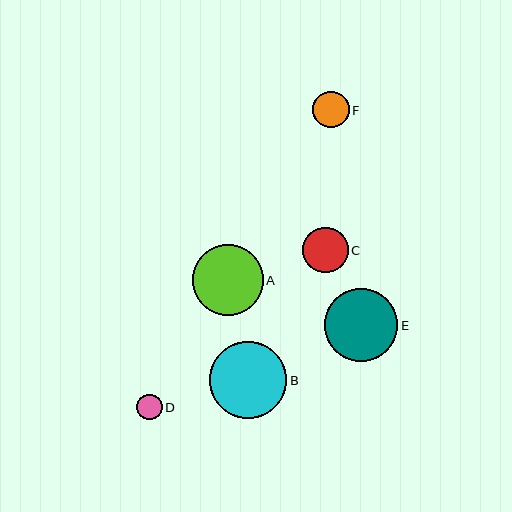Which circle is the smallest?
Circle D is the smallest with a size of approximately 25 pixels.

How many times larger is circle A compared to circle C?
Circle A is approximately 1.6 times the size of circle C.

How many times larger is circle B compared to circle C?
Circle B is approximately 1.7 times the size of circle C.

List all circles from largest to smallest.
From largest to smallest: B, E, A, C, F, D.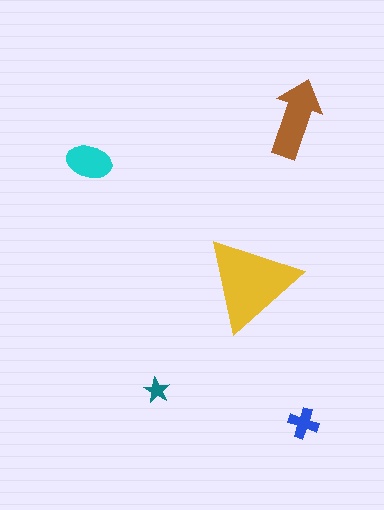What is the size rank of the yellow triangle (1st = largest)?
1st.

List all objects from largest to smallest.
The yellow triangle, the brown arrow, the cyan ellipse, the blue cross, the teal star.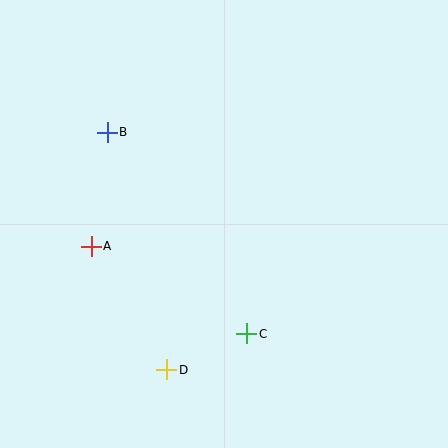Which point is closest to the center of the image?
Point C at (247, 334) is closest to the center.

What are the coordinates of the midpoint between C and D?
The midpoint between C and D is at (207, 352).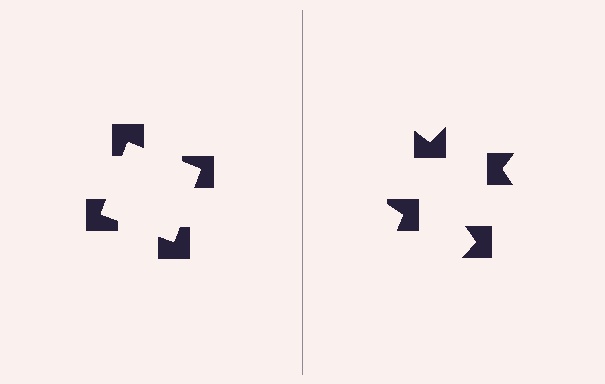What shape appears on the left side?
An illusory square.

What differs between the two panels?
The notched squares are positioned identically on both sides; only the wedge orientations differ. On the left they align to a square; on the right they are misaligned.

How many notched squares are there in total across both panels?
8 — 4 on each side.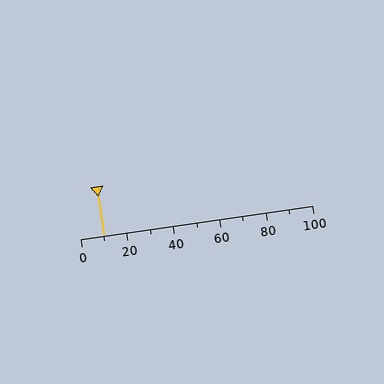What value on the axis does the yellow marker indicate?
The marker indicates approximately 10.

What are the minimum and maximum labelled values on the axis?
The axis runs from 0 to 100.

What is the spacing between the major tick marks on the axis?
The major ticks are spaced 20 apart.